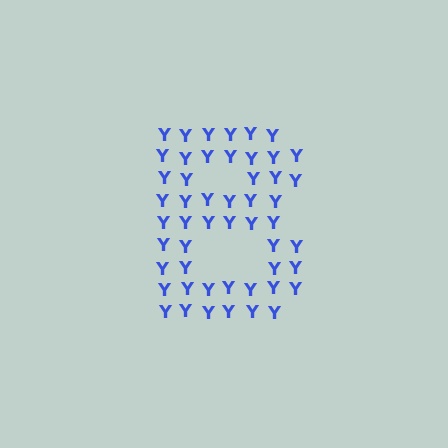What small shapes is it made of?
It is made of small letter Y's.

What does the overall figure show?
The overall figure shows the letter B.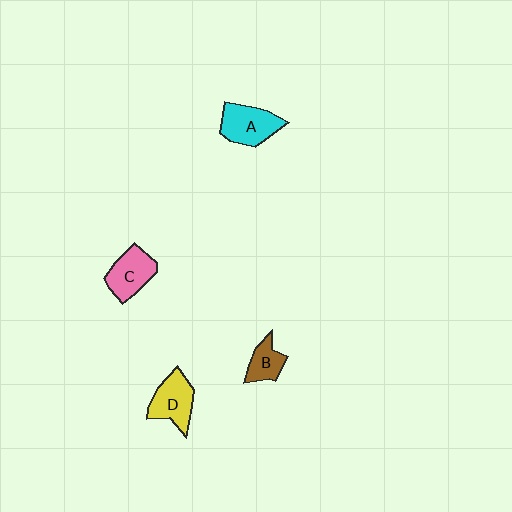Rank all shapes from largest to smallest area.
From largest to smallest: A (cyan), D (yellow), C (pink), B (brown).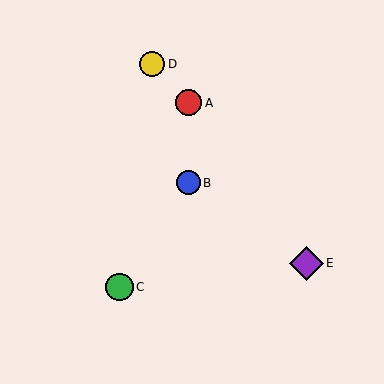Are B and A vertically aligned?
Yes, both are at x≈189.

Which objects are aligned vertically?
Objects A, B are aligned vertically.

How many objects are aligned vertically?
2 objects (A, B) are aligned vertically.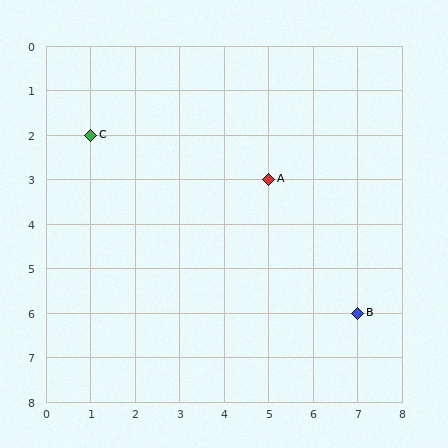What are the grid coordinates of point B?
Point B is at grid coordinates (7, 6).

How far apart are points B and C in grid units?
Points B and C are 6 columns and 4 rows apart (about 7.2 grid units diagonally).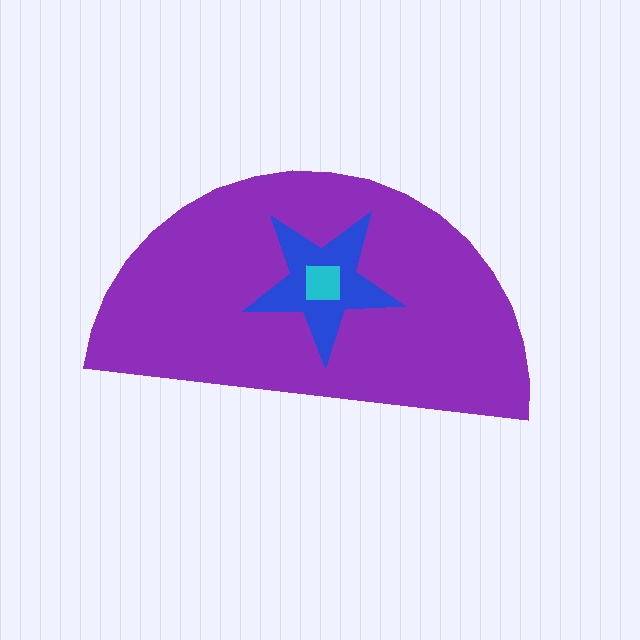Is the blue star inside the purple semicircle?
Yes.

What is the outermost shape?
The purple semicircle.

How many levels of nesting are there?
3.